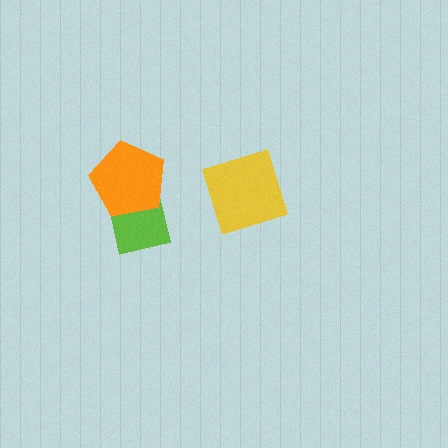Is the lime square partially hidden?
Yes, it is partially covered by another shape.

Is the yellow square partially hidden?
No, no other shape covers it.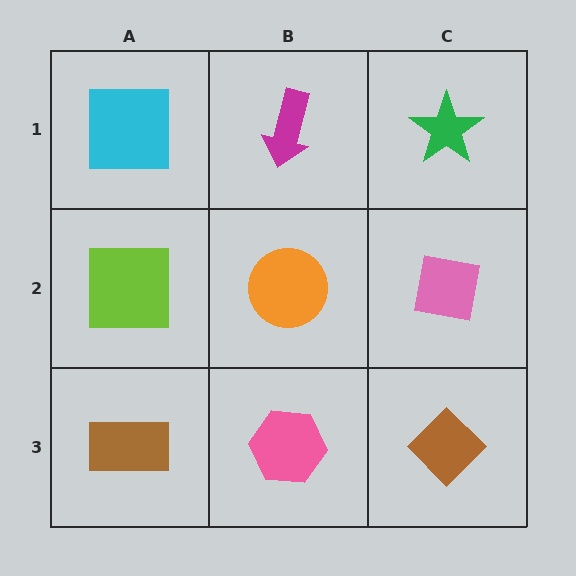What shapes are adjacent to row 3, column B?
An orange circle (row 2, column B), a brown rectangle (row 3, column A), a brown diamond (row 3, column C).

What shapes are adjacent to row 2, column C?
A green star (row 1, column C), a brown diamond (row 3, column C), an orange circle (row 2, column B).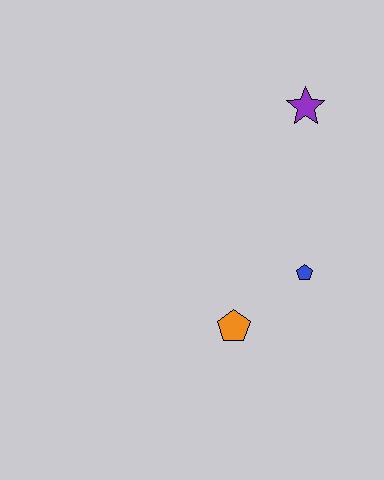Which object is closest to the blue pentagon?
The orange pentagon is closest to the blue pentagon.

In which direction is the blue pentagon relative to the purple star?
The blue pentagon is below the purple star.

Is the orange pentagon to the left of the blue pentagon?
Yes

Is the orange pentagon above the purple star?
No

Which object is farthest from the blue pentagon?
The purple star is farthest from the blue pentagon.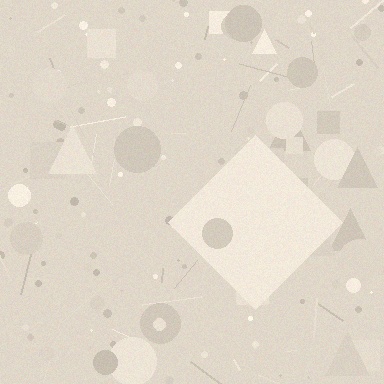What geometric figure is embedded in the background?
A diamond is embedded in the background.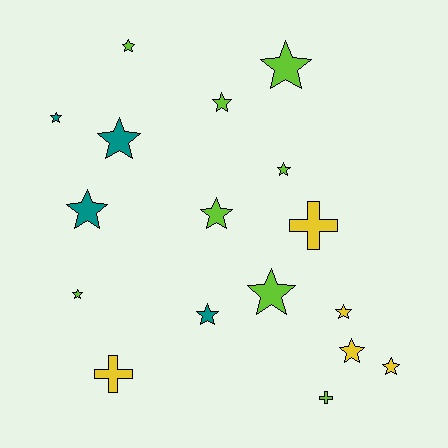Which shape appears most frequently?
Star, with 14 objects.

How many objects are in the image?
There are 17 objects.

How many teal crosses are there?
There are no teal crosses.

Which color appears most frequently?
Lime, with 8 objects.